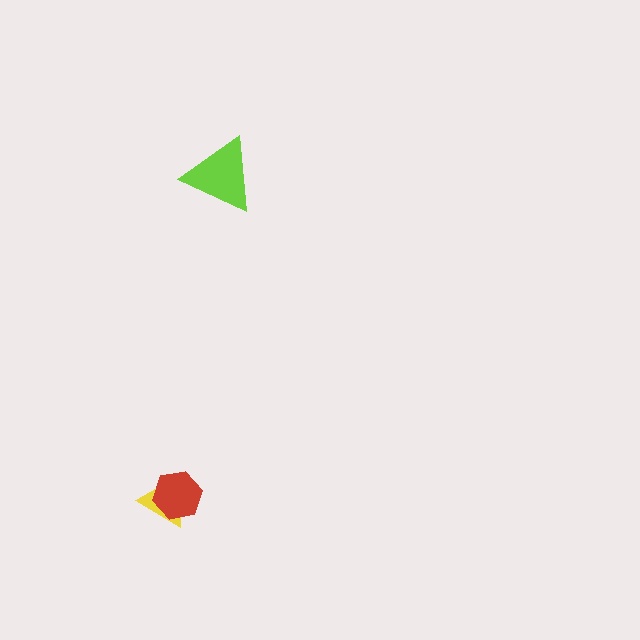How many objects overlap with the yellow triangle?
1 object overlaps with the yellow triangle.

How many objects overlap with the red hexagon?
1 object overlaps with the red hexagon.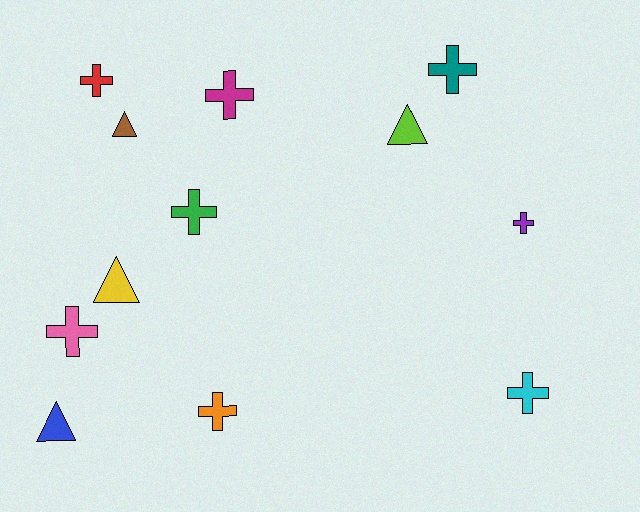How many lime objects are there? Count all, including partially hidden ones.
There is 1 lime object.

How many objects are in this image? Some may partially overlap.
There are 12 objects.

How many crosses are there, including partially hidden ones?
There are 8 crosses.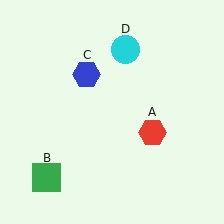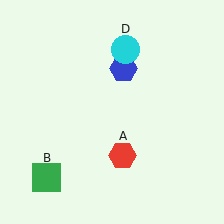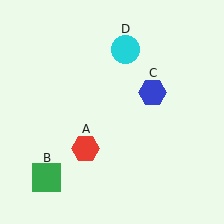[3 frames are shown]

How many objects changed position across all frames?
2 objects changed position: red hexagon (object A), blue hexagon (object C).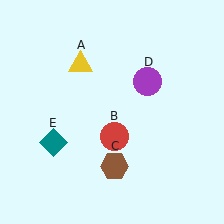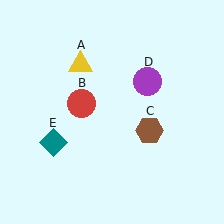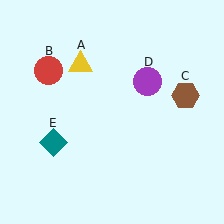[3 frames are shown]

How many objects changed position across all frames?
2 objects changed position: red circle (object B), brown hexagon (object C).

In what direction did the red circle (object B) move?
The red circle (object B) moved up and to the left.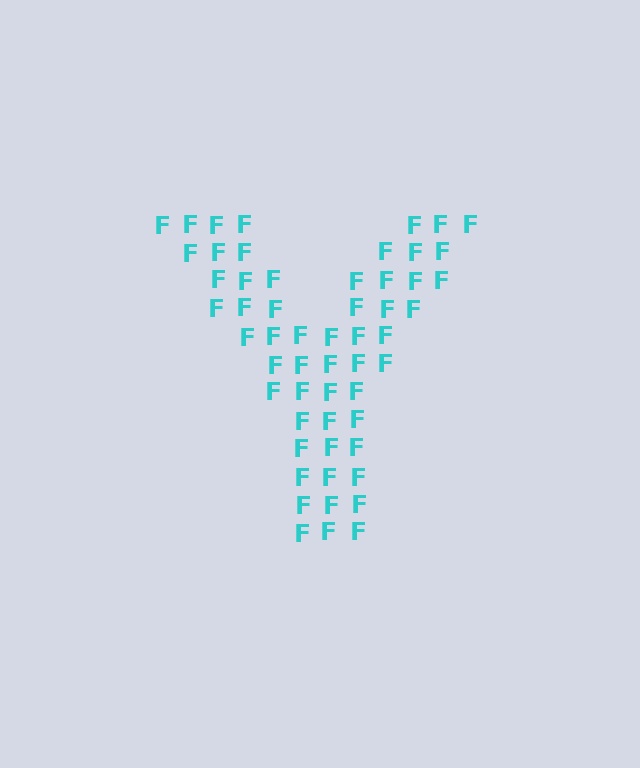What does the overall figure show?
The overall figure shows the letter Y.